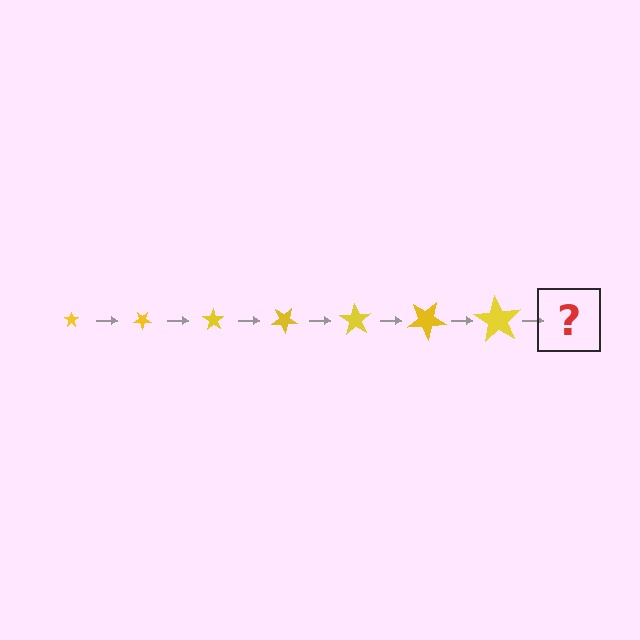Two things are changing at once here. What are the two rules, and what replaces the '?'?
The two rules are that the star grows larger each step and it rotates 35 degrees each step. The '?' should be a star, larger than the previous one and rotated 245 degrees from the start.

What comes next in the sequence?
The next element should be a star, larger than the previous one and rotated 245 degrees from the start.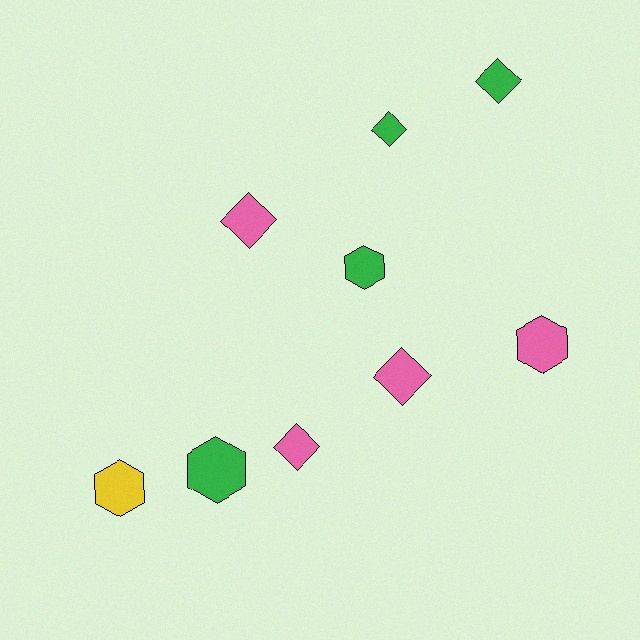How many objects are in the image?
There are 9 objects.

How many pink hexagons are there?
There is 1 pink hexagon.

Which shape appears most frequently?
Diamond, with 5 objects.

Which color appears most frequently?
Pink, with 4 objects.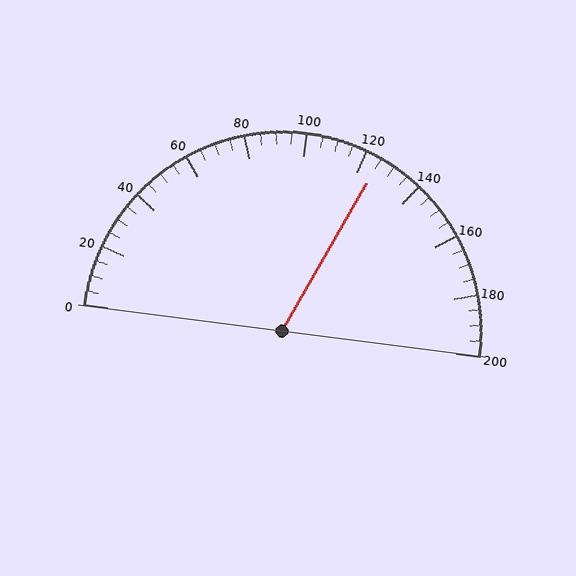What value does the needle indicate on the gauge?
The needle indicates approximately 125.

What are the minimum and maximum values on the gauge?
The gauge ranges from 0 to 200.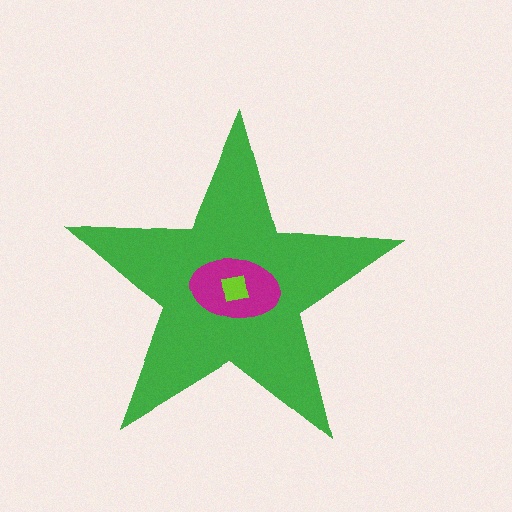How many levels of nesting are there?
3.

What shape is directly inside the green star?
The magenta ellipse.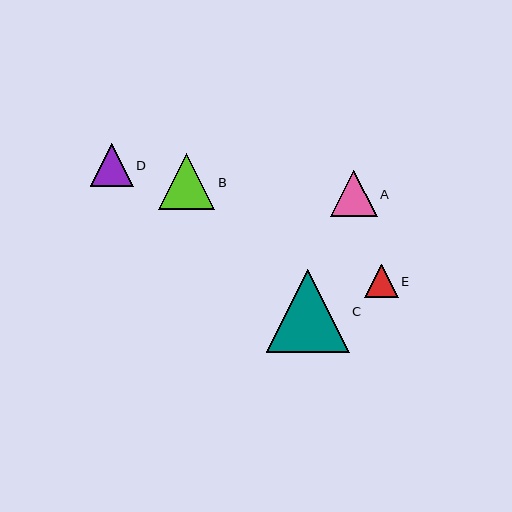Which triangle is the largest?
Triangle C is the largest with a size of approximately 83 pixels.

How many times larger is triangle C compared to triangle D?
Triangle C is approximately 2.0 times the size of triangle D.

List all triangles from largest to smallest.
From largest to smallest: C, B, A, D, E.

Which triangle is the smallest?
Triangle E is the smallest with a size of approximately 34 pixels.